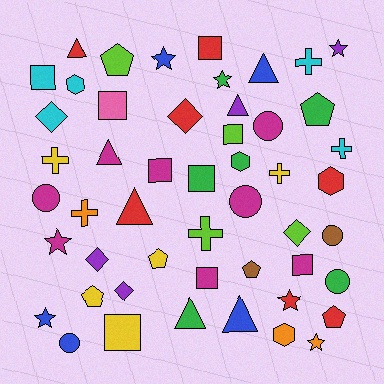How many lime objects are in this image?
There are 4 lime objects.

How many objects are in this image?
There are 50 objects.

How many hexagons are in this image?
There are 4 hexagons.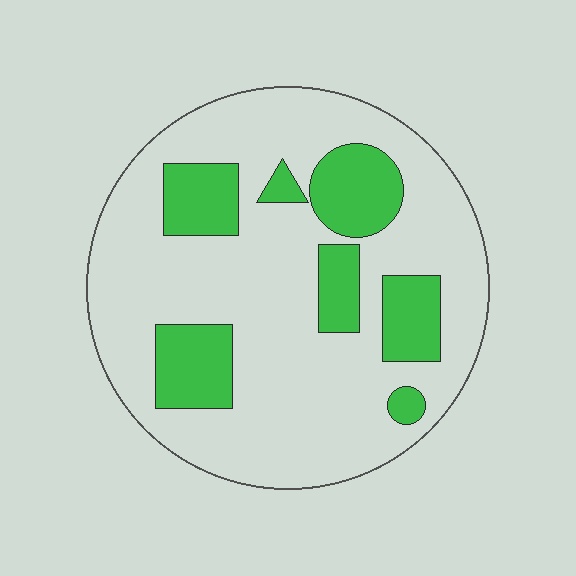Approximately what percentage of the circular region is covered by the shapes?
Approximately 25%.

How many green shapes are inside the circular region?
7.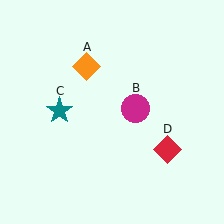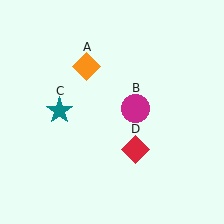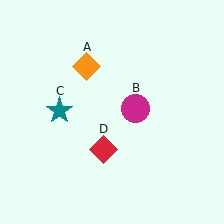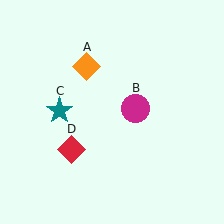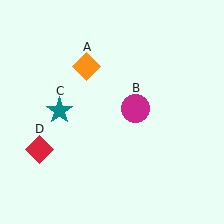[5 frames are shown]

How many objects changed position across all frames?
1 object changed position: red diamond (object D).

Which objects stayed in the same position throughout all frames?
Orange diamond (object A) and magenta circle (object B) and teal star (object C) remained stationary.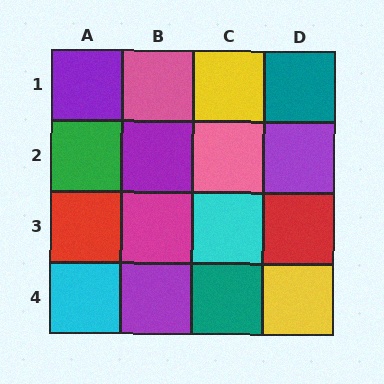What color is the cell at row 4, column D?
Yellow.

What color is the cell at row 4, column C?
Teal.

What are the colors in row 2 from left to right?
Green, purple, pink, purple.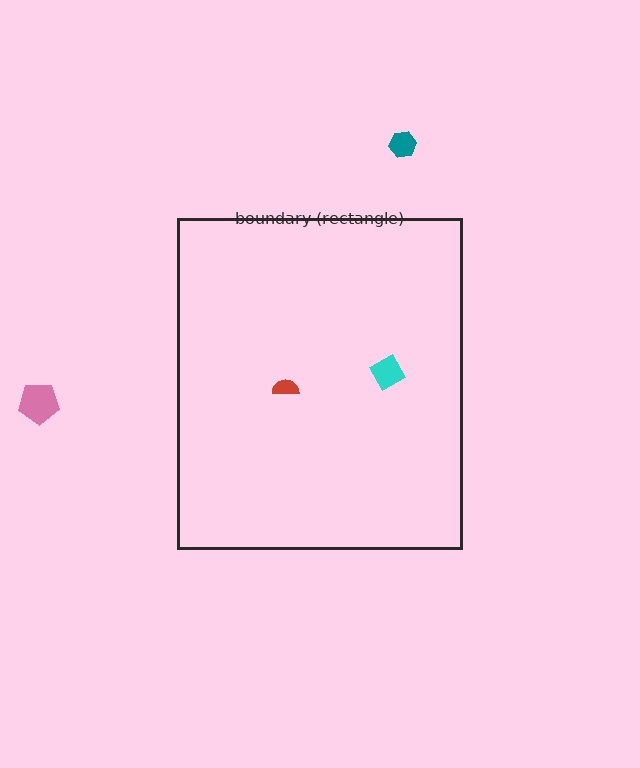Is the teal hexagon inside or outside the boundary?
Outside.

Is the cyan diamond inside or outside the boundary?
Inside.